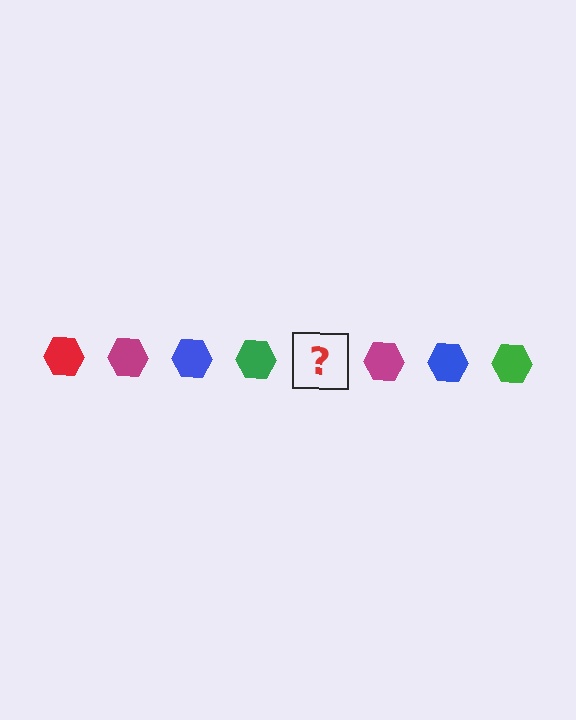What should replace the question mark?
The question mark should be replaced with a red hexagon.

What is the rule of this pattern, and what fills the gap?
The rule is that the pattern cycles through red, magenta, blue, green hexagons. The gap should be filled with a red hexagon.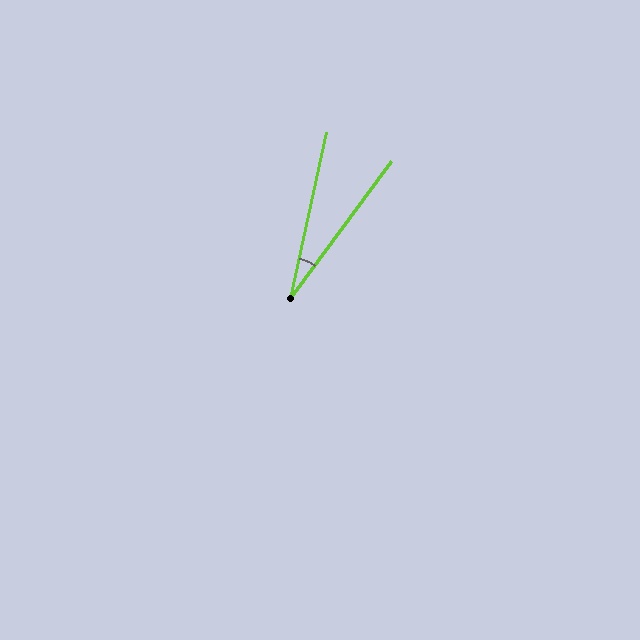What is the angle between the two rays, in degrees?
Approximately 24 degrees.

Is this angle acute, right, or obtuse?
It is acute.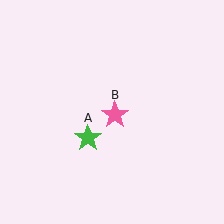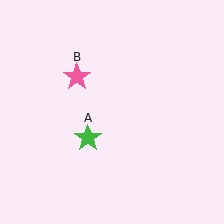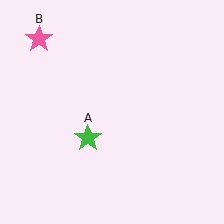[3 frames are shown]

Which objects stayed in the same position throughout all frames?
Green star (object A) remained stationary.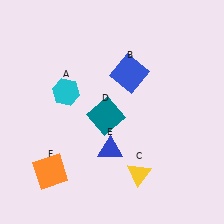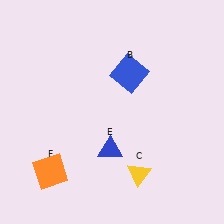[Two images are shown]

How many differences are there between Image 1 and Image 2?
There are 2 differences between the two images.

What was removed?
The cyan hexagon (A), the teal square (D) were removed in Image 2.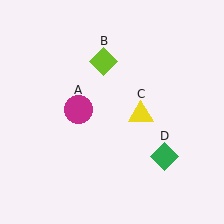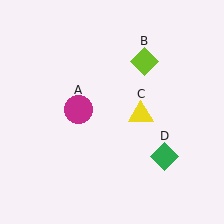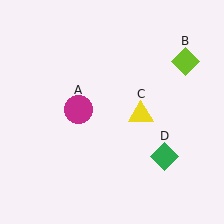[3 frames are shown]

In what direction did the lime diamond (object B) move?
The lime diamond (object B) moved right.